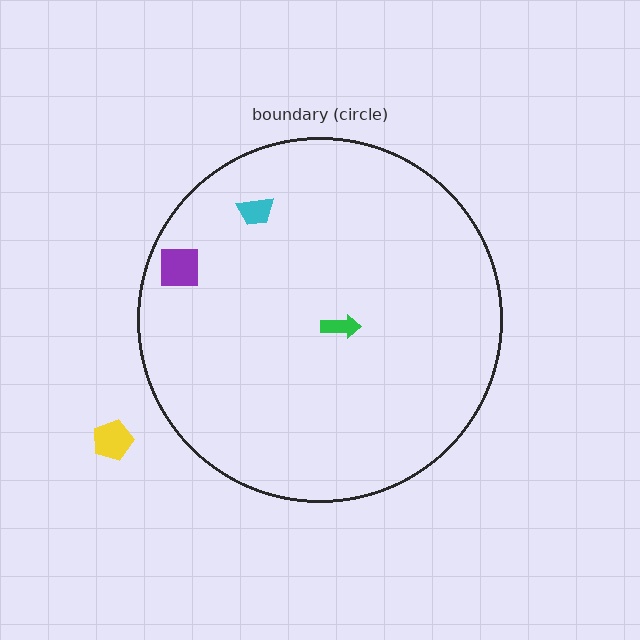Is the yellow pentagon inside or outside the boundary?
Outside.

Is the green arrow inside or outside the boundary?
Inside.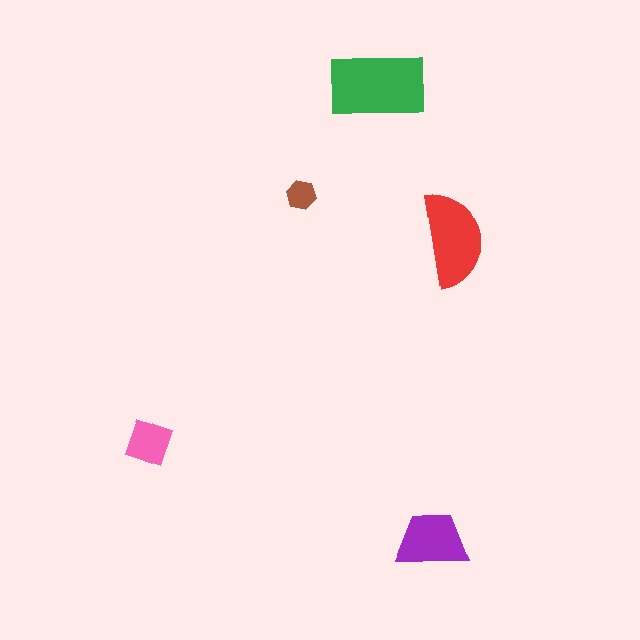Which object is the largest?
The green rectangle.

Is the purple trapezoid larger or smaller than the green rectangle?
Smaller.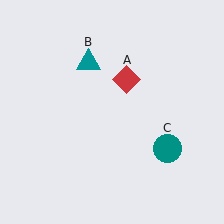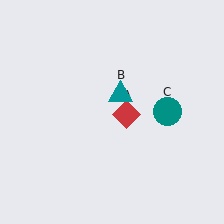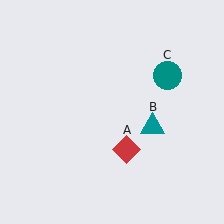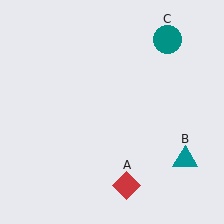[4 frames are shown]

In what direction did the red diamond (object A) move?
The red diamond (object A) moved down.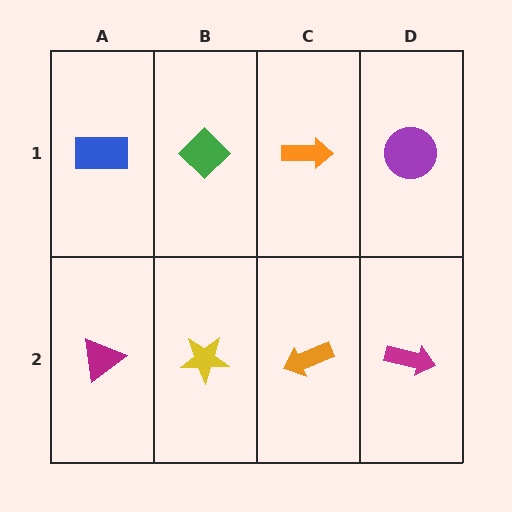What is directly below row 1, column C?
An orange arrow.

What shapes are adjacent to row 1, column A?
A magenta triangle (row 2, column A), a green diamond (row 1, column B).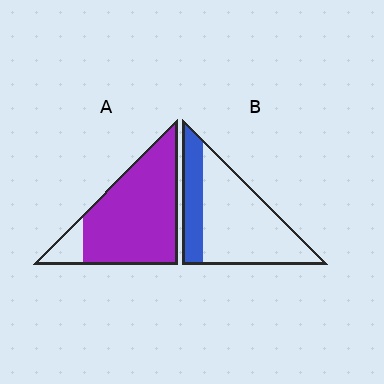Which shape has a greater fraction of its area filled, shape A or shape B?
Shape A.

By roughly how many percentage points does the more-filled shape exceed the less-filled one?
By roughly 60 percentage points (A over B).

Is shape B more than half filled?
No.